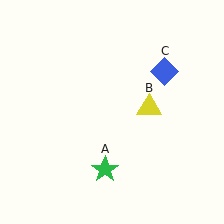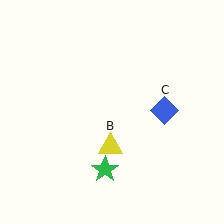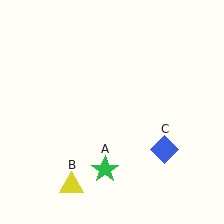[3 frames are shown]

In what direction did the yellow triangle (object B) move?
The yellow triangle (object B) moved down and to the left.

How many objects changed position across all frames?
2 objects changed position: yellow triangle (object B), blue diamond (object C).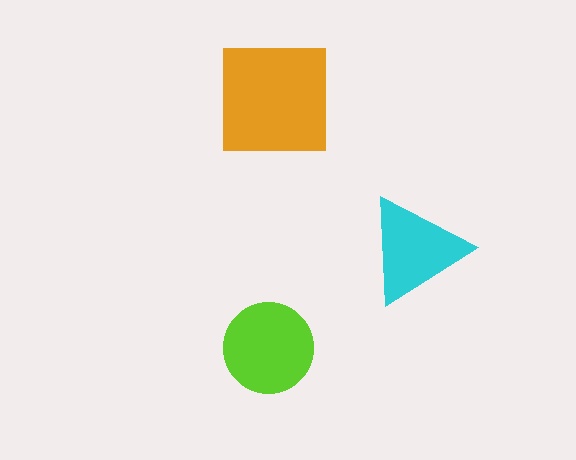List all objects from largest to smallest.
The orange square, the lime circle, the cyan triangle.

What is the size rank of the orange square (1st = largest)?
1st.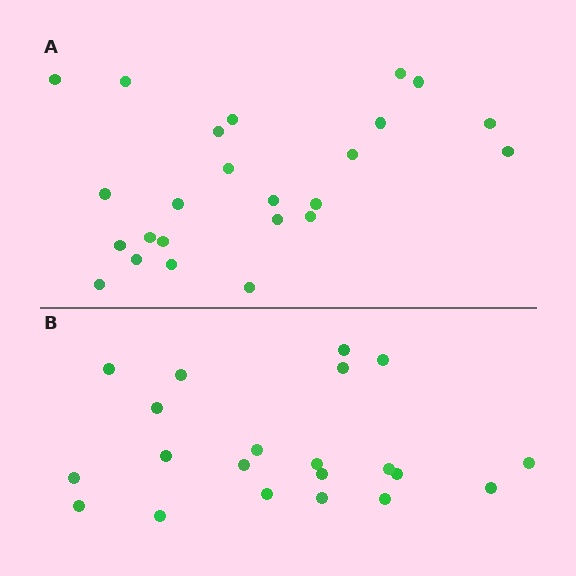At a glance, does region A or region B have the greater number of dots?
Region A (the top region) has more dots.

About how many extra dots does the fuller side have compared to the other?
Region A has just a few more — roughly 2 or 3 more dots than region B.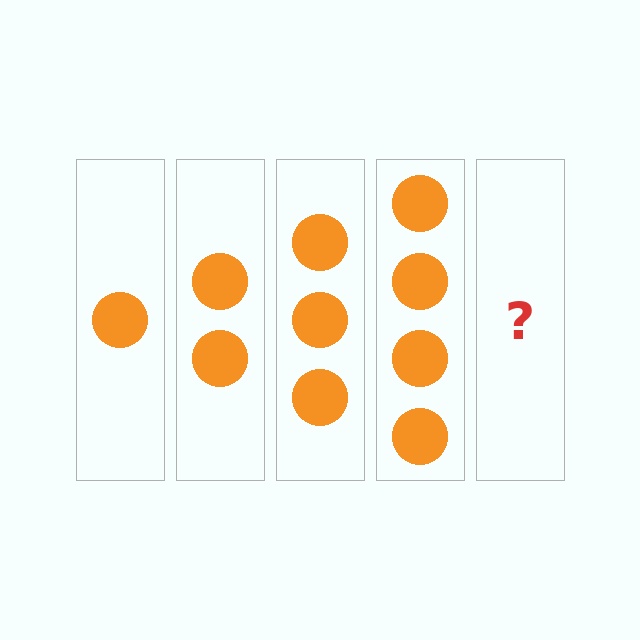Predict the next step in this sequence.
The next step is 5 circles.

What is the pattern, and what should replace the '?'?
The pattern is that each step adds one more circle. The '?' should be 5 circles.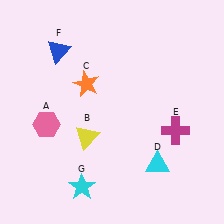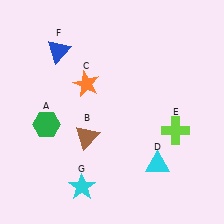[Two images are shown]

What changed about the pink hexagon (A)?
In Image 1, A is pink. In Image 2, it changed to green.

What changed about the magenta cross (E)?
In Image 1, E is magenta. In Image 2, it changed to lime.